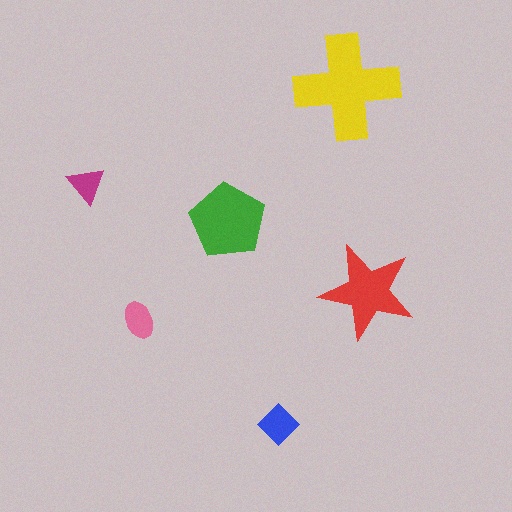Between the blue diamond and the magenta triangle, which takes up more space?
The blue diamond.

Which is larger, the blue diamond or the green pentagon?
The green pentagon.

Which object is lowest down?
The blue diamond is bottommost.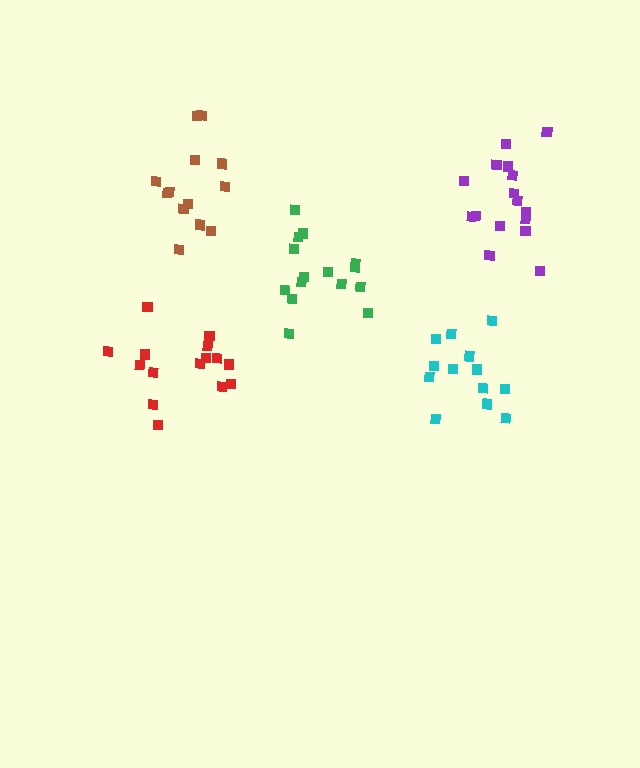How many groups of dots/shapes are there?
There are 5 groups.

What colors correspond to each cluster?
The clusters are colored: brown, cyan, red, purple, green.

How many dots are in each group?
Group 1: 13 dots, Group 2: 13 dots, Group 3: 15 dots, Group 4: 16 dots, Group 5: 15 dots (72 total).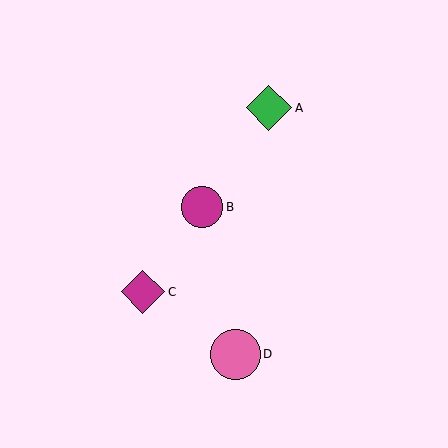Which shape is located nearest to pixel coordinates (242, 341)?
The pink circle (labeled D) at (236, 354) is nearest to that location.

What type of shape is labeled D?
Shape D is a pink circle.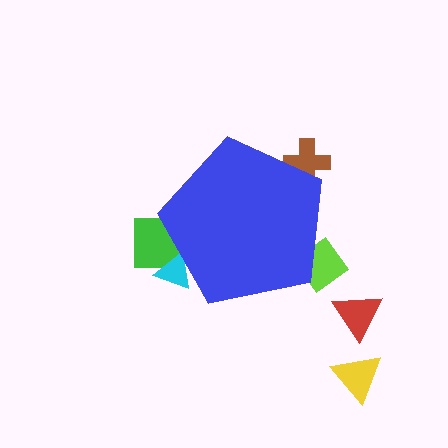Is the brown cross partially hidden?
Yes, the brown cross is partially hidden behind the blue pentagon.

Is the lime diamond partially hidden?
Yes, the lime diamond is partially hidden behind the blue pentagon.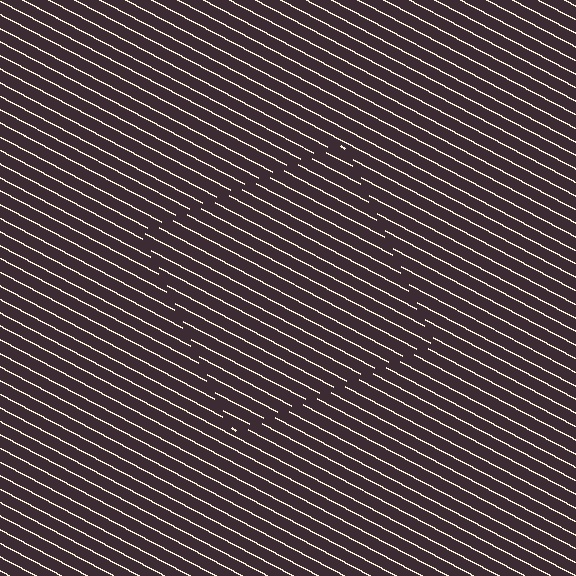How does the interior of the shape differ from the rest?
The interior of the shape contains the same grating, shifted by half a period — the contour is defined by the phase discontinuity where line-ends from the inner and outer gratings abut.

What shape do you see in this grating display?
An illusory square. The interior of the shape contains the same grating, shifted by half a period — the contour is defined by the phase discontinuity where line-ends from the inner and outer gratings abut.